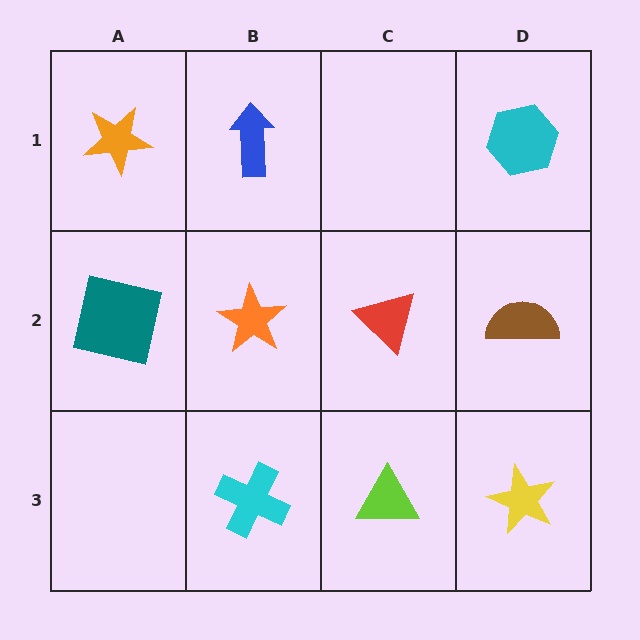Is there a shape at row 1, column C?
No, that cell is empty.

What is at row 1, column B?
A blue arrow.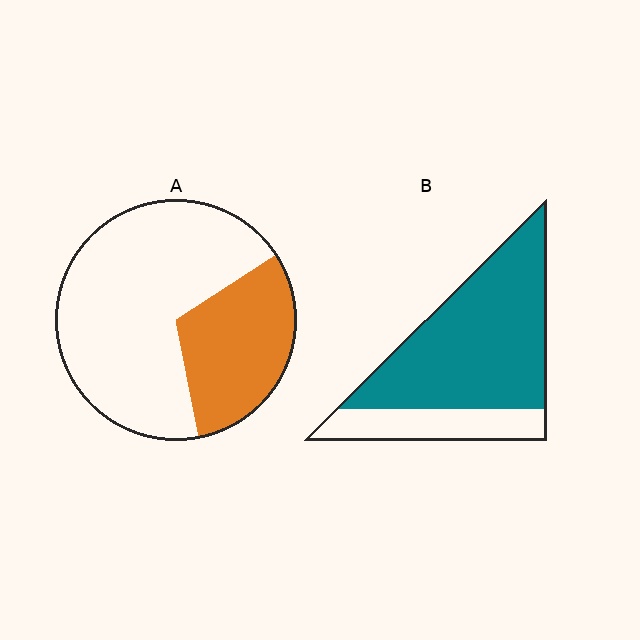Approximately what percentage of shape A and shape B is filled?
A is approximately 30% and B is approximately 75%.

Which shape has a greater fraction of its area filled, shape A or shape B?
Shape B.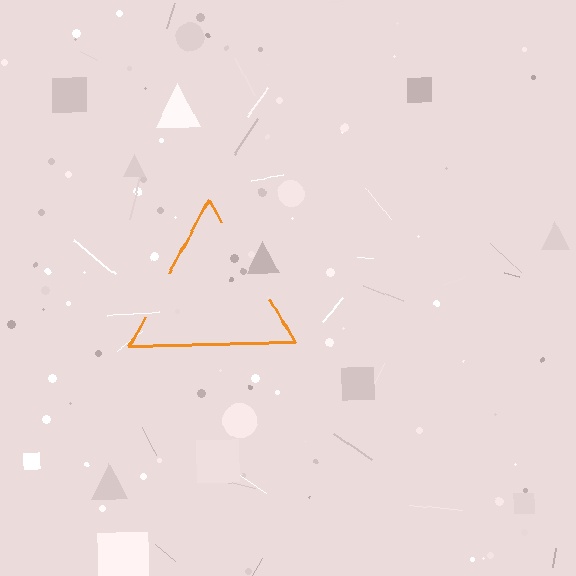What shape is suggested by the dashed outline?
The dashed outline suggests a triangle.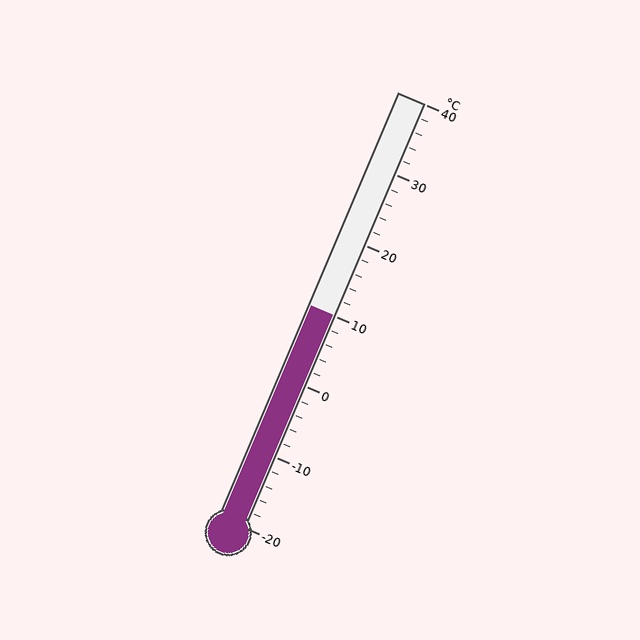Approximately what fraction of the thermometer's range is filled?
The thermometer is filled to approximately 50% of its range.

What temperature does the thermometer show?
The thermometer shows approximately 10°C.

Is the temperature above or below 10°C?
The temperature is at 10°C.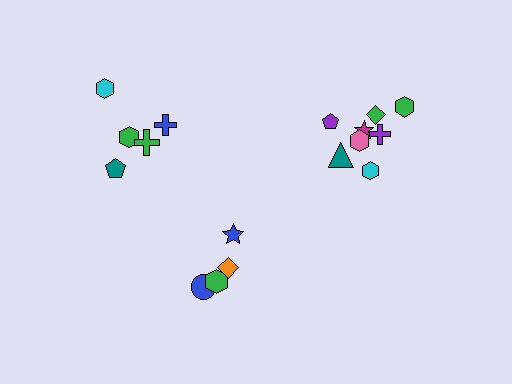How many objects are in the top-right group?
There are 8 objects.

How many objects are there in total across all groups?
There are 17 objects.